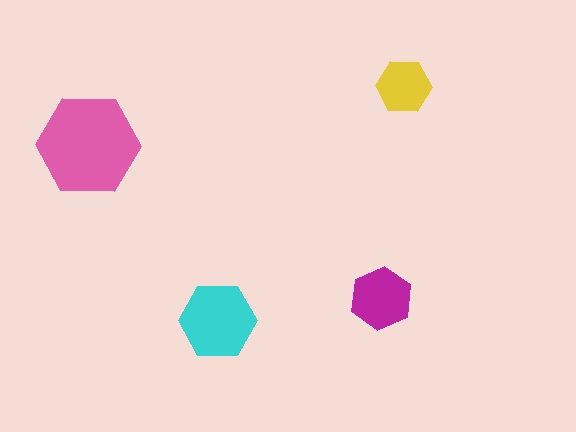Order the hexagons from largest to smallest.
the pink one, the cyan one, the magenta one, the yellow one.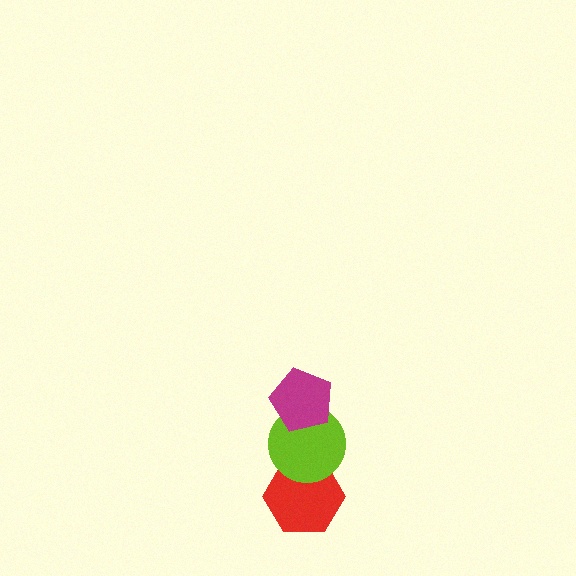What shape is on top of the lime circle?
The magenta pentagon is on top of the lime circle.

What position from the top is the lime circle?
The lime circle is 2nd from the top.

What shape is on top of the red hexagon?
The lime circle is on top of the red hexagon.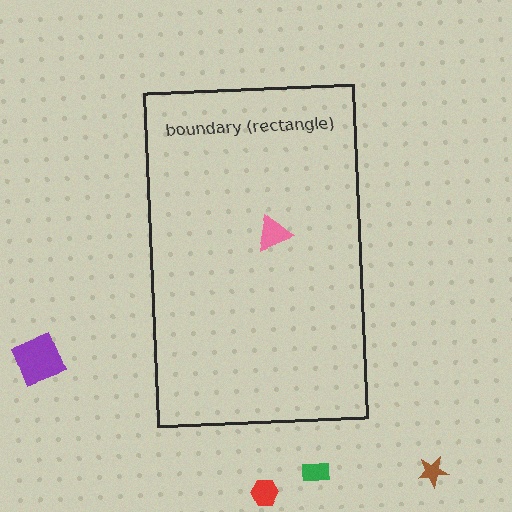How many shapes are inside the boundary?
1 inside, 4 outside.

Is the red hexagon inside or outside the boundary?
Outside.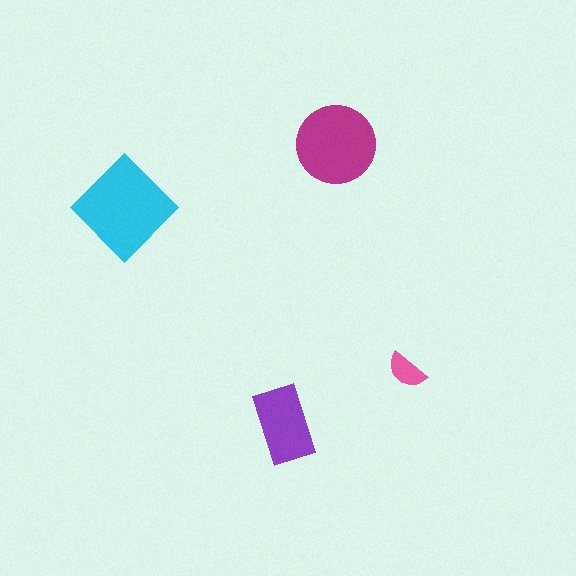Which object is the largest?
The cyan diamond.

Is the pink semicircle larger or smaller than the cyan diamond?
Smaller.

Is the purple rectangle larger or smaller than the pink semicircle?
Larger.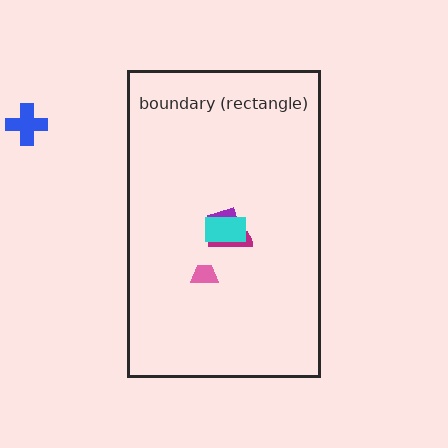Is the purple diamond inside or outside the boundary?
Inside.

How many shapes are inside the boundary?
4 inside, 1 outside.